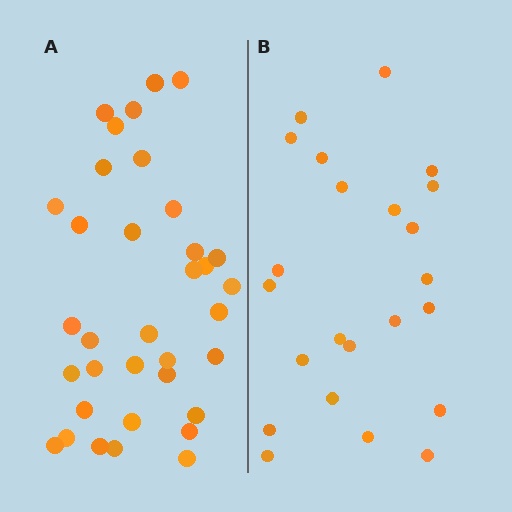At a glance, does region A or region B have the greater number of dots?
Region A (the left region) has more dots.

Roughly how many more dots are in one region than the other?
Region A has roughly 12 or so more dots than region B.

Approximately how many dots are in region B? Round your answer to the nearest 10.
About 20 dots. (The exact count is 23, which rounds to 20.)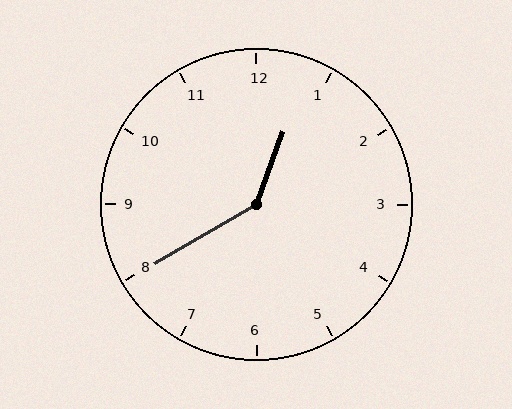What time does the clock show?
12:40.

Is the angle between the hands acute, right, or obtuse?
It is obtuse.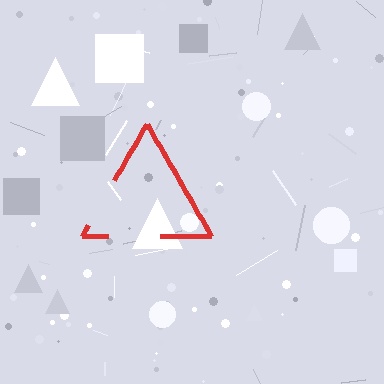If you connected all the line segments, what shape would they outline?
They would outline a triangle.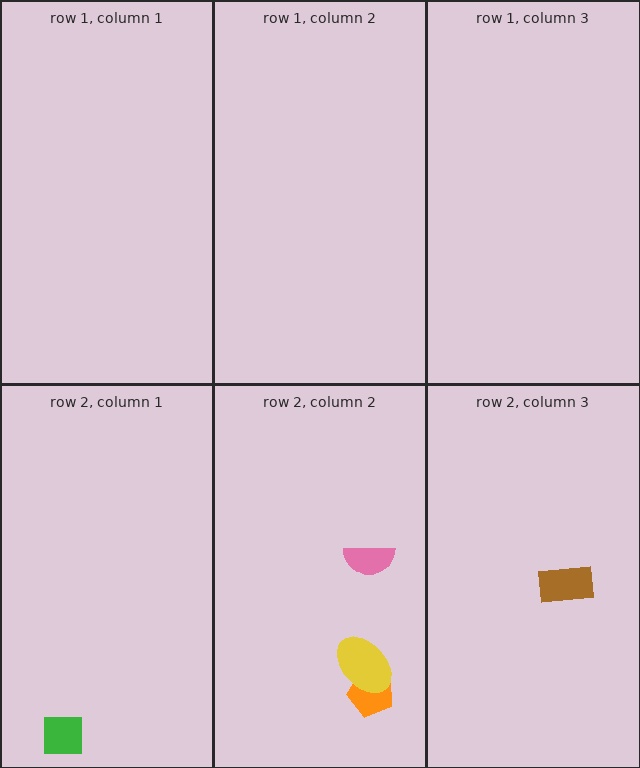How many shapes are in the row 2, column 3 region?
1.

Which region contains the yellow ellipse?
The row 2, column 2 region.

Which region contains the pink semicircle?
The row 2, column 2 region.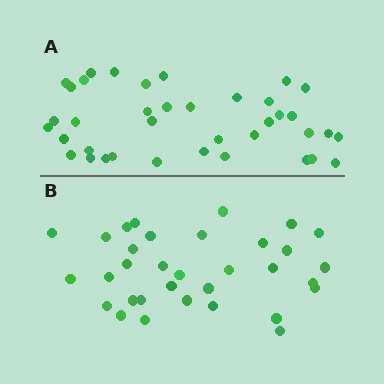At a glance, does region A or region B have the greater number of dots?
Region A (the top region) has more dots.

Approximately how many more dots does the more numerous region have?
Region A has about 5 more dots than region B.